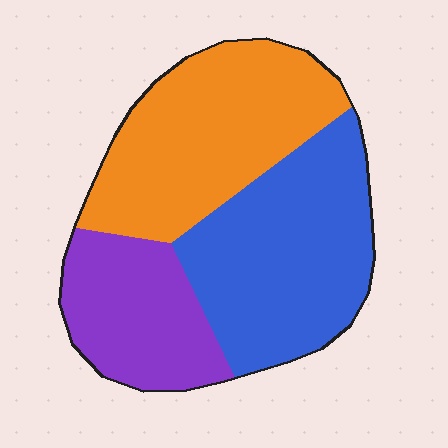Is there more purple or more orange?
Orange.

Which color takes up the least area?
Purple, at roughly 25%.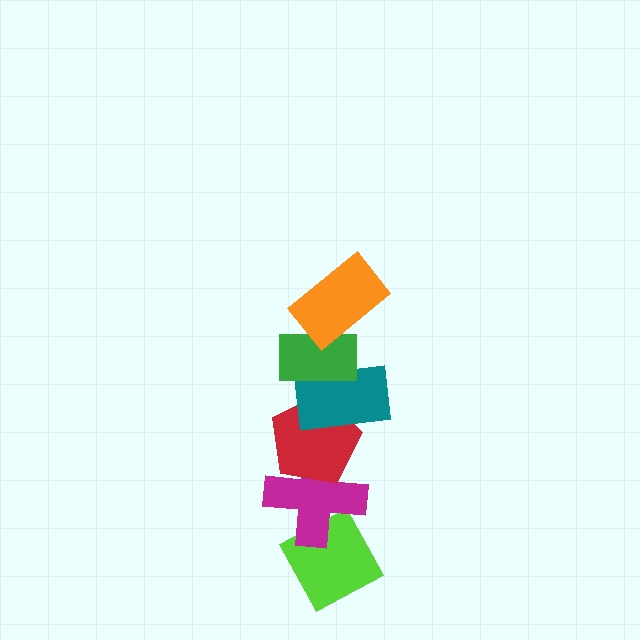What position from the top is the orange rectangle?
The orange rectangle is 1st from the top.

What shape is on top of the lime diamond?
The magenta cross is on top of the lime diamond.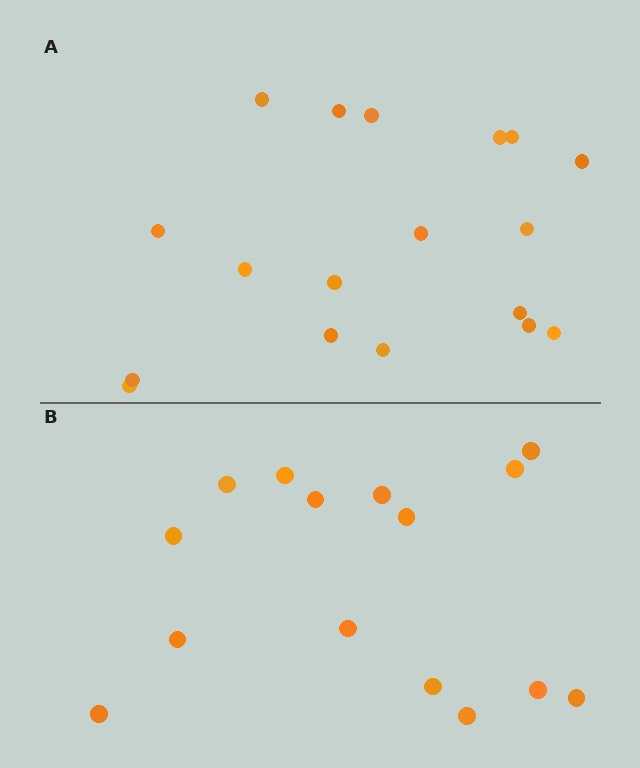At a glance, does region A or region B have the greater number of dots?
Region A (the top region) has more dots.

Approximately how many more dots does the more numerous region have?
Region A has just a few more — roughly 2 or 3 more dots than region B.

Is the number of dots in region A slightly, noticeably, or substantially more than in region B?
Region A has only slightly more — the two regions are fairly close. The ratio is roughly 1.2 to 1.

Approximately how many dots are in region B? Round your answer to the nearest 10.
About 20 dots. (The exact count is 15, which rounds to 20.)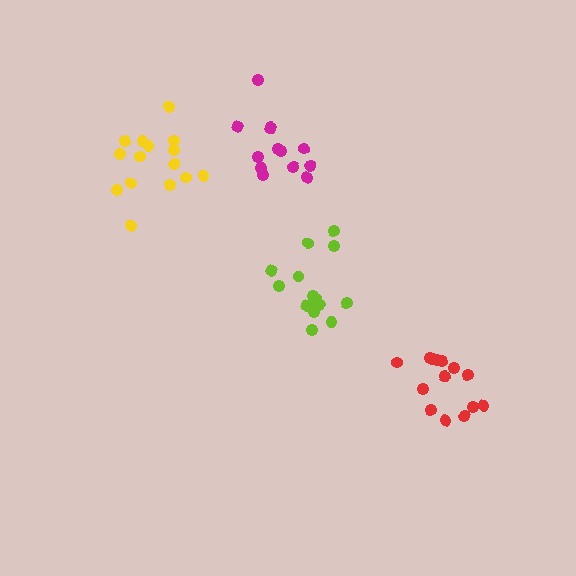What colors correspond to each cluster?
The clusters are colored: magenta, lime, red, yellow.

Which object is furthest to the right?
The red cluster is rightmost.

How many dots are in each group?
Group 1: 13 dots, Group 2: 16 dots, Group 3: 14 dots, Group 4: 15 dots (58 total).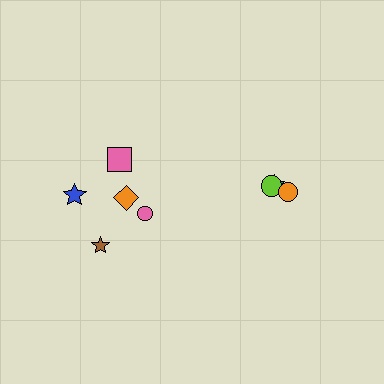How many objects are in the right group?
There are 3 objects.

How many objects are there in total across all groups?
There are 8 objects.